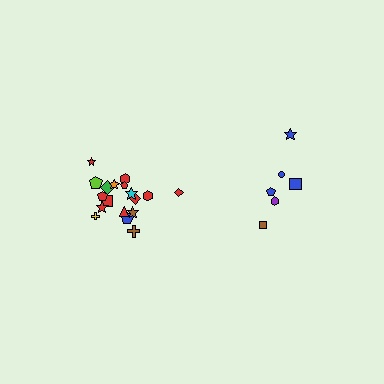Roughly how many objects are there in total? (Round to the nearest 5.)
Roughly 25 objects in total.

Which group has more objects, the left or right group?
The left group.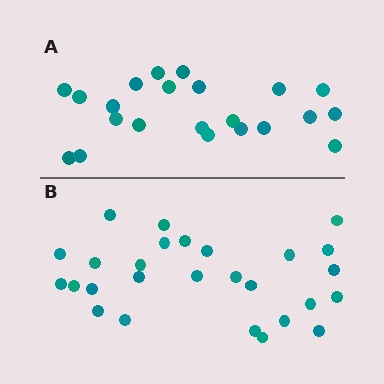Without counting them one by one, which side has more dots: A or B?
Region B (the bottom region) has more dots.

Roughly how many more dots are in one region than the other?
Region B has about 5 more dots than region A.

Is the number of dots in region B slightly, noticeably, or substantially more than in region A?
Region B has only slightly more — the two regions are fairly close. The ratio is roughly 1.2 to 1.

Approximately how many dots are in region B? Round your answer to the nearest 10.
About 30 dots. (The exact count is 27, which rounds to 30.)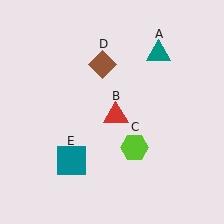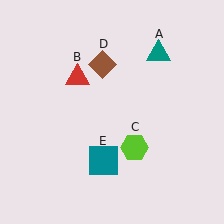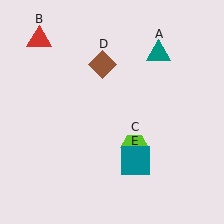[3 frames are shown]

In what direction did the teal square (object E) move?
The teal square (object E) moved right.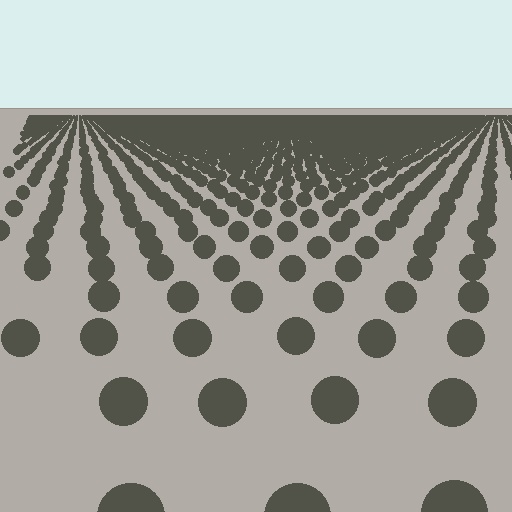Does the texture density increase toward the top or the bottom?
Density increases toward the top.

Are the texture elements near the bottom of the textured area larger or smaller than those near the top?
Larger. Near the bottom, elements are closer to the viewer and appear at a bigger on-screen size.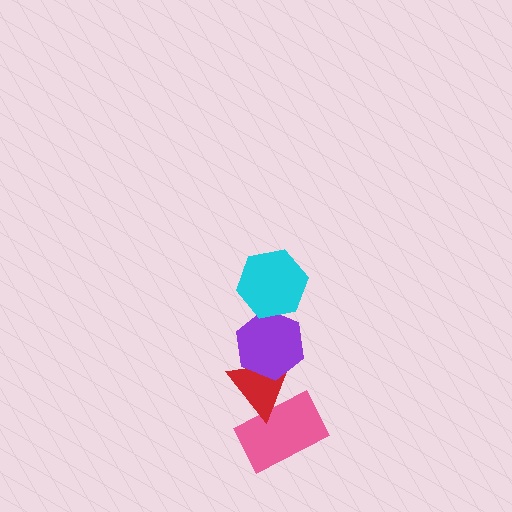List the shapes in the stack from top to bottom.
From top to bottom: the cyan hexagon, the purple hexagon, the red triangle, the pink rectangle.